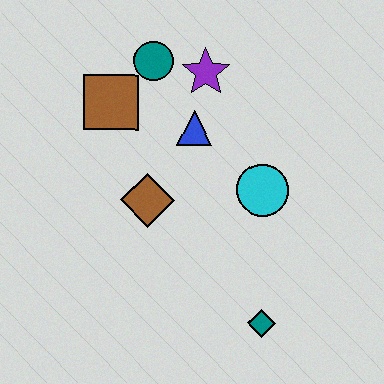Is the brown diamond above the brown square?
No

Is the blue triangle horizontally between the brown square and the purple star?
Yes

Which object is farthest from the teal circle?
The teal diamond is farthest from the teal circle.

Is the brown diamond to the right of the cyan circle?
No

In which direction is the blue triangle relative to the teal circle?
The blue triangle is below the teal circle.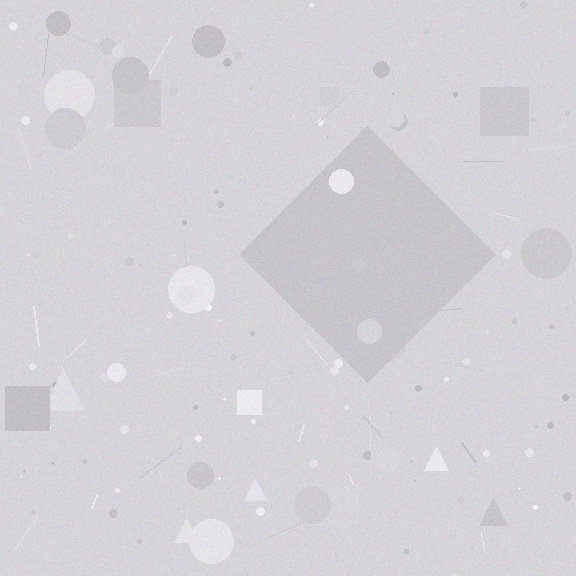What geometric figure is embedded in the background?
A diamond is embedded in the background.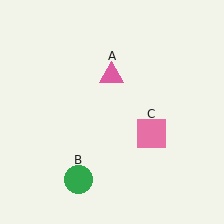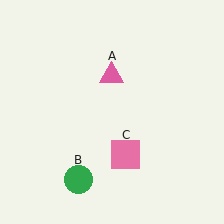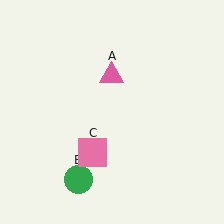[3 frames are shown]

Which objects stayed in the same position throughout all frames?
Pink triangle (object A) and green circle (object B) remained stationary.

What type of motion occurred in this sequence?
The pink square (object C) rotated clockwise around the center of the scene.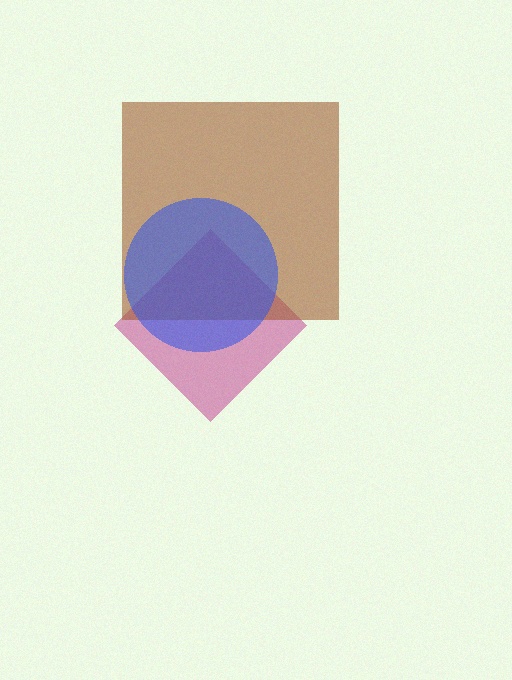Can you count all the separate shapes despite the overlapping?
Yes, there are 3 separate shapes.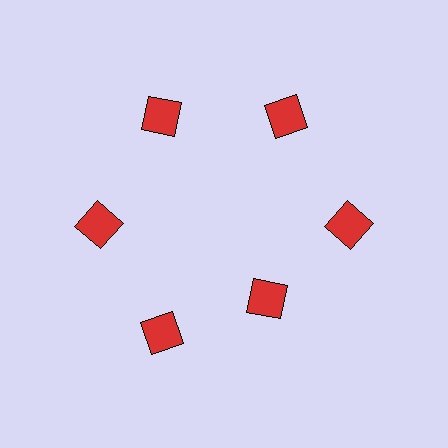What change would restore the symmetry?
The symmetry would be restored by moving it outward, back onto the ring so that all 6 squares sit at equal angles and equal distance from the center.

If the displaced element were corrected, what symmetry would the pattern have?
It would have 6-fold rotational symmetry — the pattern would map onto itself every 60 degrees.